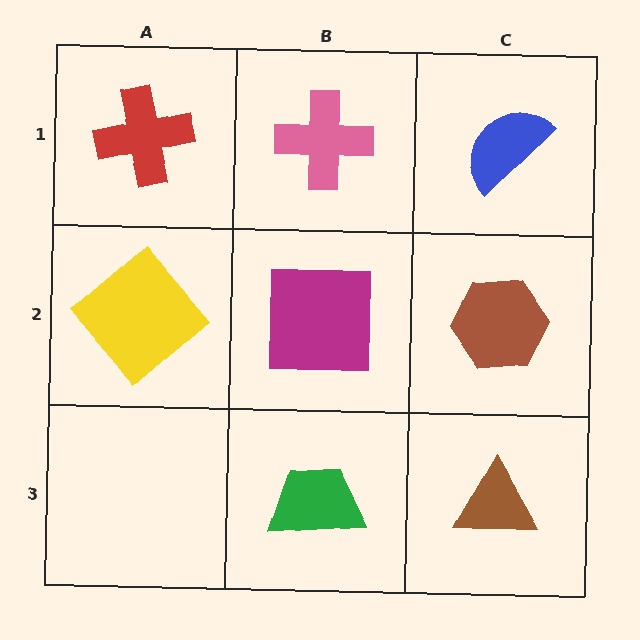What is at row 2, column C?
A brown hexagon.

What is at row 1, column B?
A pink cross.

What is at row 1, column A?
A red cross.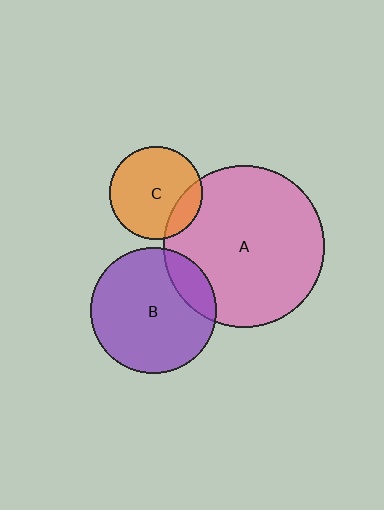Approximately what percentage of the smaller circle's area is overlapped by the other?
Approximately 15%.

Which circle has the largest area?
Circle A (pink).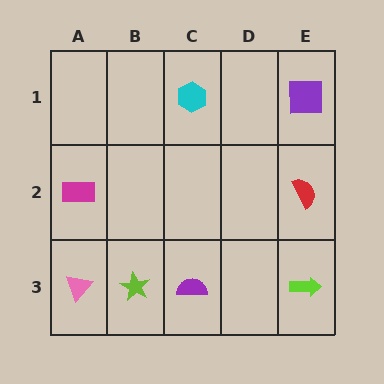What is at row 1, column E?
A purple square.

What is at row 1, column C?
A cyan hexagon.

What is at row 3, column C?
A purple semicircle.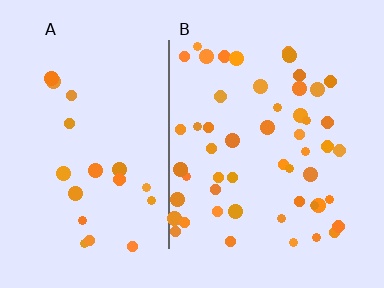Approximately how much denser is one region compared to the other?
Approximately 2.5× — region B over region A.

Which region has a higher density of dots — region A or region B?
B (the right).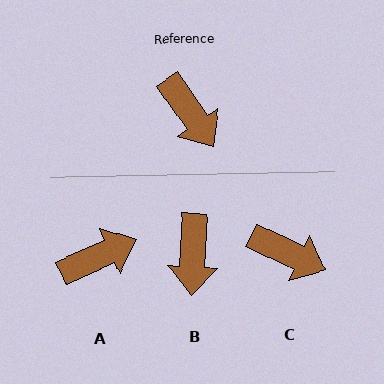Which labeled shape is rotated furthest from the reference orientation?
A, about 80 degrees away.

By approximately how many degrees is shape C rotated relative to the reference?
Approximately 30 degrees counter-clockwise.